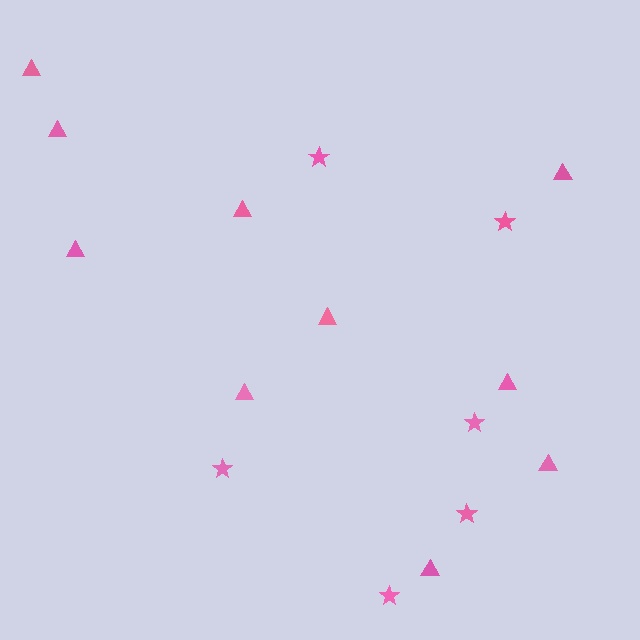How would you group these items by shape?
There are 2 groups: one group of triangles (10) and one group of stars (6).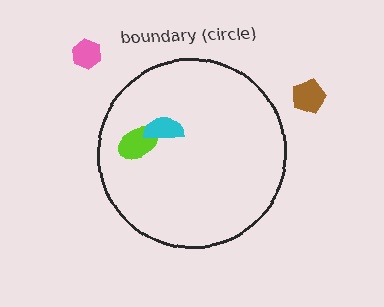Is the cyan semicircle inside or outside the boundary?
Inside.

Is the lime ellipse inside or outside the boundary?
Inside.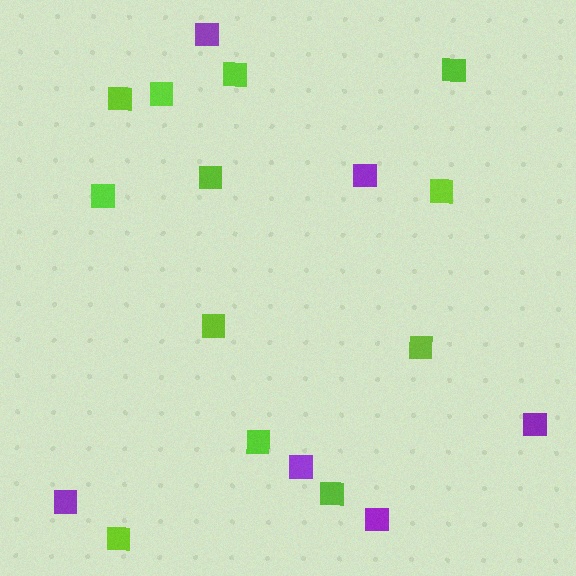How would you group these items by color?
There are 2 groups: one group of lime squares (12) and one group of purple squares (6).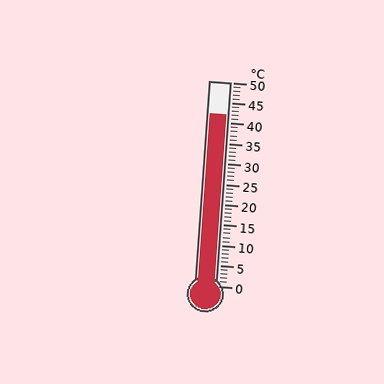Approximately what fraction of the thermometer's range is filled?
The thermometer is filled to approximately 85% of its range.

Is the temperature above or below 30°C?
The temperature is above 30°C.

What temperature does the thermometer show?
The thermometer shows approximately 42°C.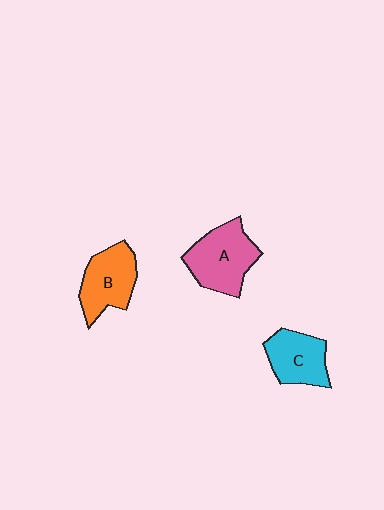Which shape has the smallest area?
Shape C (cyan).